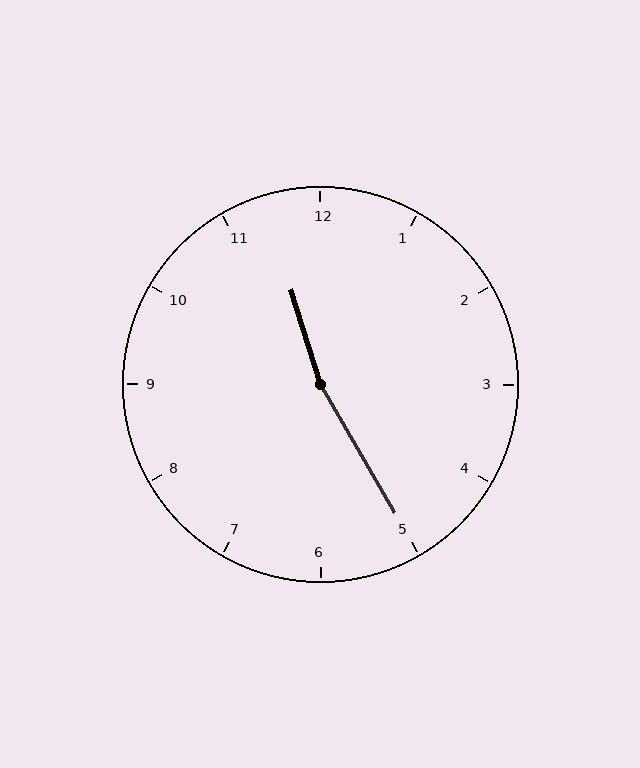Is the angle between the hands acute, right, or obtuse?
It is obtuse.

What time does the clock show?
11:25.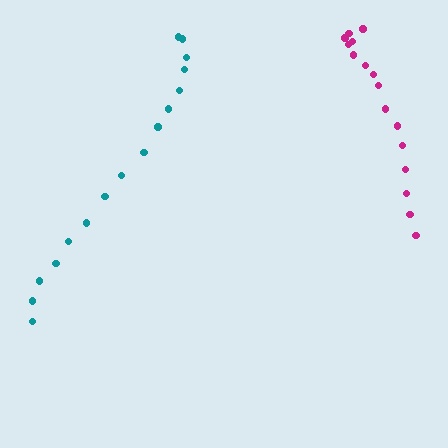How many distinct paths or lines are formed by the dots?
There are 2 distinct paths.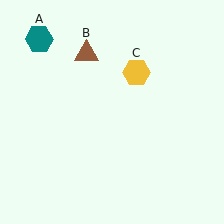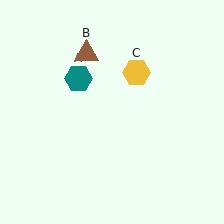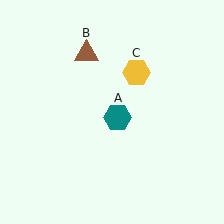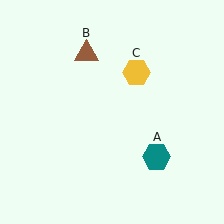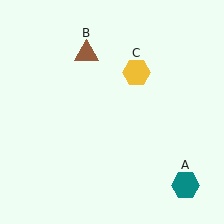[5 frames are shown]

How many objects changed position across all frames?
1 object changed position: teal hexagon (object A).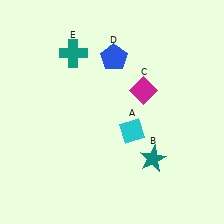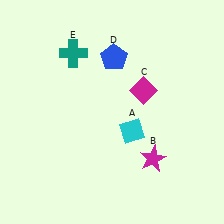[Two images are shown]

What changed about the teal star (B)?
In Image 1, B is teal. In Image 2, it changed to magenta.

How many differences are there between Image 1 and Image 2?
There is 1 difference between the two images.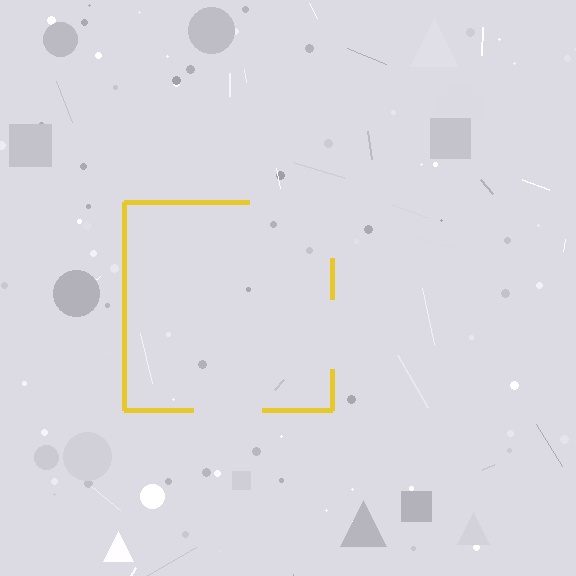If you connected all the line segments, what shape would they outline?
They would outline a square.